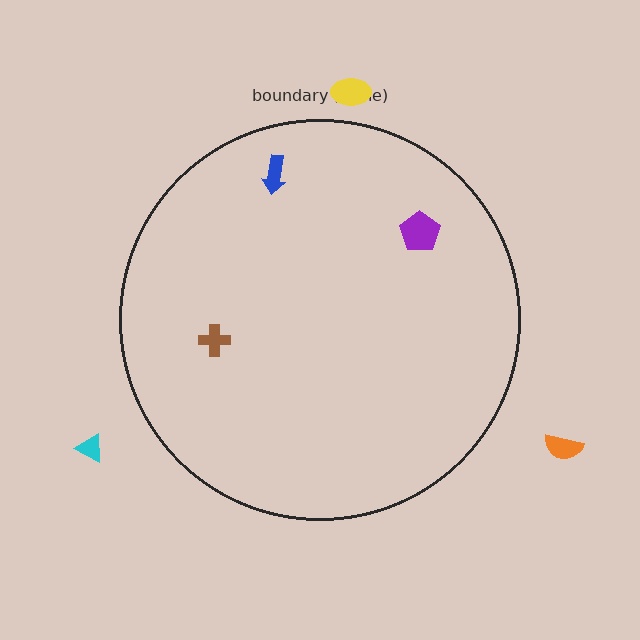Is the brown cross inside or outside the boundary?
Inside.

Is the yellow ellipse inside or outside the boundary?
Outside.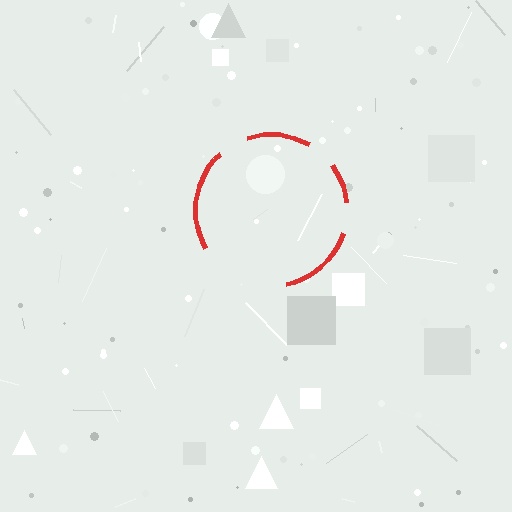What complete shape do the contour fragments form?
The contour fragments form a circle.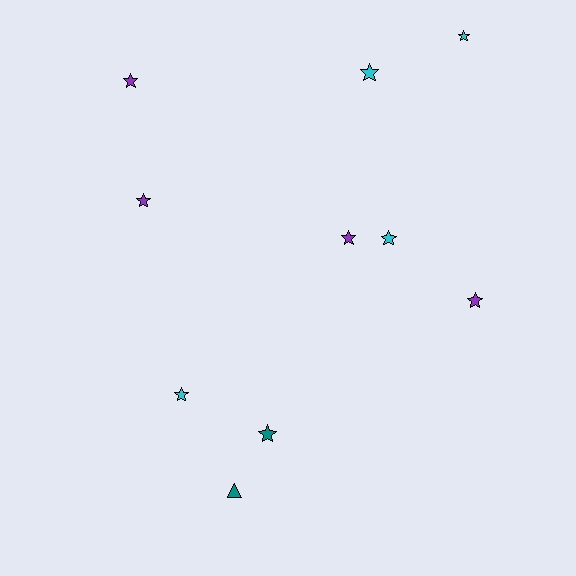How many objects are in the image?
There are 10 objects.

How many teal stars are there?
There is 1 teal star.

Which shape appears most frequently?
Star, with 9 objects.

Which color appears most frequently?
Purple, with 4 objects.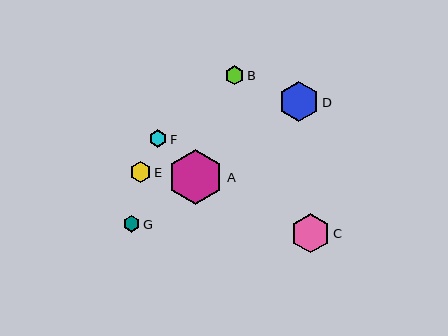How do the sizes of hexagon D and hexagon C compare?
Hexagon D and hexagon C are approximately the same size.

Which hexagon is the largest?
Hexagon A is the largest with a size of approximately 56 pixels.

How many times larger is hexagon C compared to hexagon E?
Hexagon C is approximately 1.8 times the size of hexagon E.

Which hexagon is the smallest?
Hexagon G is the smallest with a size of approximately 17 pixels.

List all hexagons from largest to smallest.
From largest to smallest: A, D, C, E, B, F, G.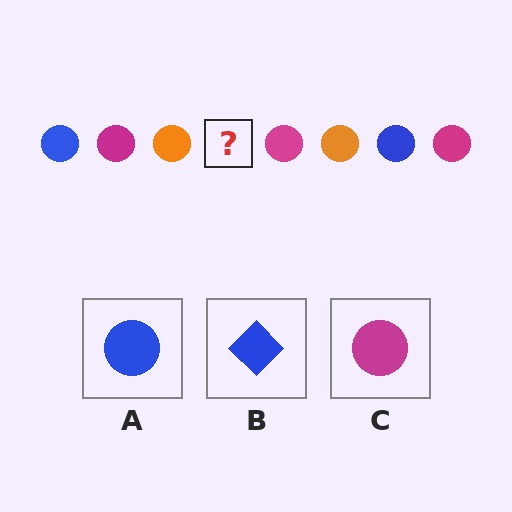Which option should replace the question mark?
Option A.